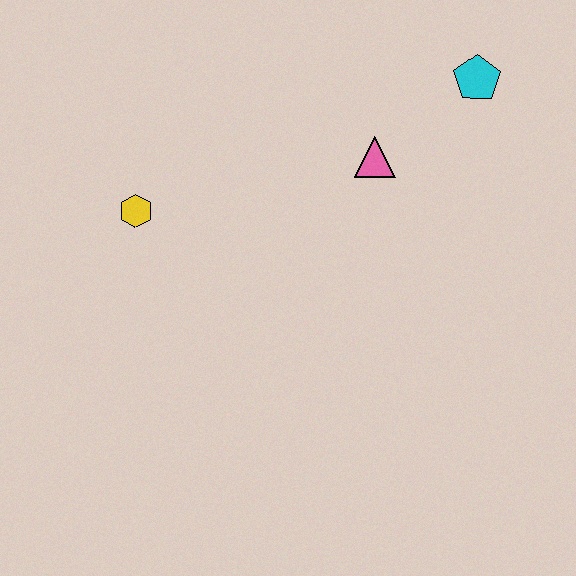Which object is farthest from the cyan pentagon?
The yellow hexagon is farthest from the cyan pentagon.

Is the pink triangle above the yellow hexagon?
Yes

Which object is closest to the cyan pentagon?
The pink triangle is closest to the cyan pentagon.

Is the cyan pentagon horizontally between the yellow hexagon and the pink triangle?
No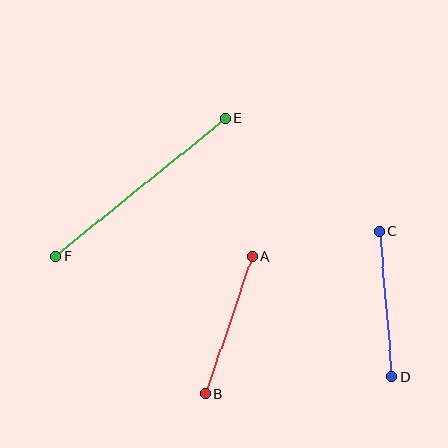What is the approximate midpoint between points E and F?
The midpoint is at approximately (141, 187) pixels.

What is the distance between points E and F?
The distance is approximately 219 pixels.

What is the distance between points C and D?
The distance is approximately 146 pixels.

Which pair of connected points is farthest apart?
Points E and F are farthest apart.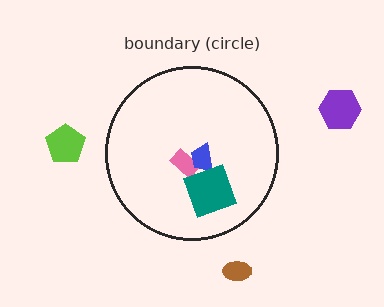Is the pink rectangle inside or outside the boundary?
Inside.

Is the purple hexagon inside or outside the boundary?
Outside.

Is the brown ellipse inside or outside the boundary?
Outside.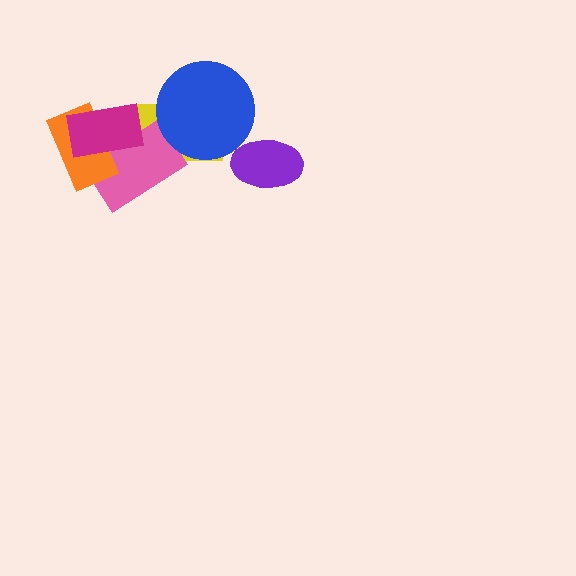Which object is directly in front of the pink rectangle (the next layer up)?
The orange rectangle is directly in front of the pink rectangle.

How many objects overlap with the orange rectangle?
2 objects overlap with the orange rectangle.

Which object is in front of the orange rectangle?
The magenta rectangle is in front of the orange rectangle.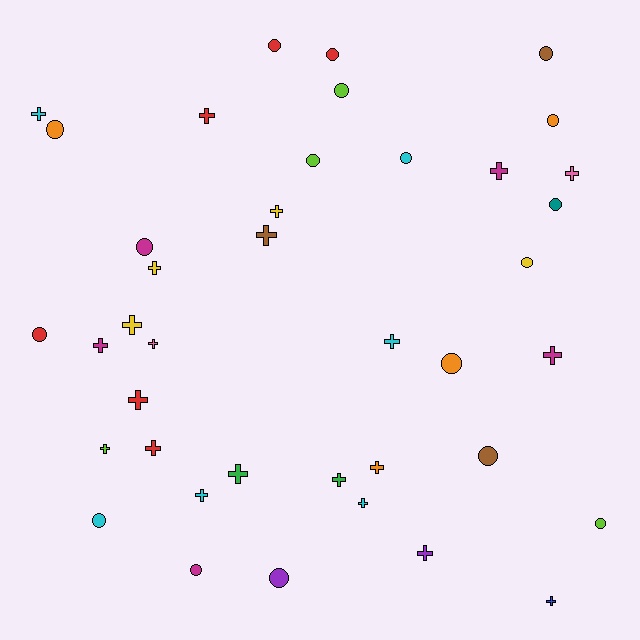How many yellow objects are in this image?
There are 4 yellow objects.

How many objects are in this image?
There are 40 objects.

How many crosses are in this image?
There are 22 crosses.